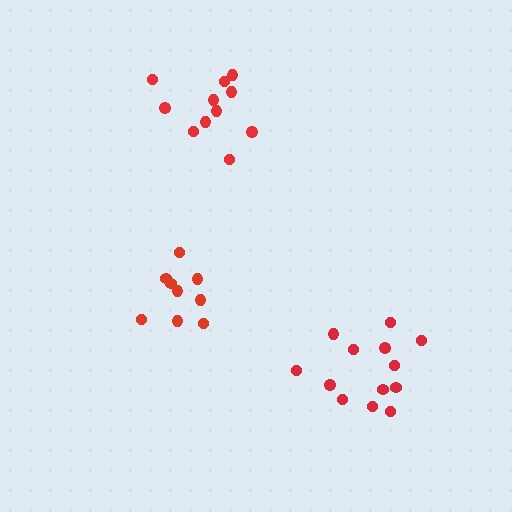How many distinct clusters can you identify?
There are 3 distinct clusters.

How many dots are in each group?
Group 1: 9 dots, Group 2: 13 dots, Group 3: 11 dots (33 total).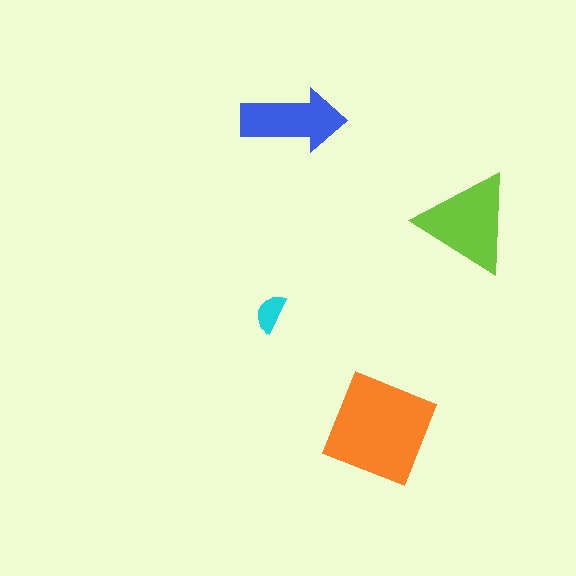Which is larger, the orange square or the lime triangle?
The orange square.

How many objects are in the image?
There are 4 objects in the image.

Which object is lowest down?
The orange square is bottommost.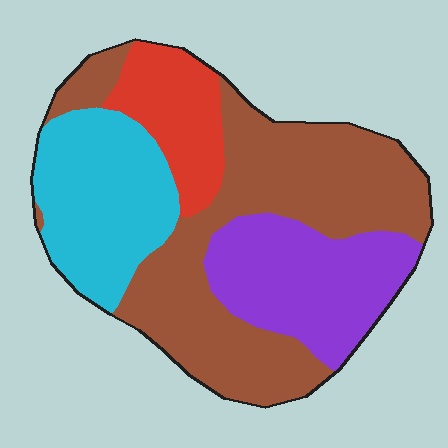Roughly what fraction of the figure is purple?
Purple covers 22% of the figure.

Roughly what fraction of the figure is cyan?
Cyan covers 22% of the figure.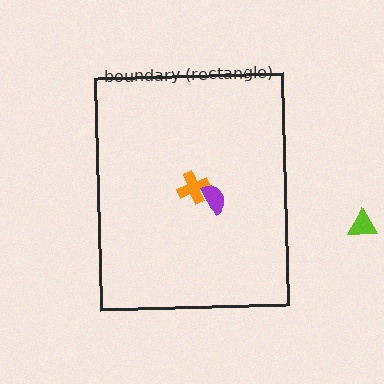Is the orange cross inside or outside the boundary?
Inside.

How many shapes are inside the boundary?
2 inside, 1 outside.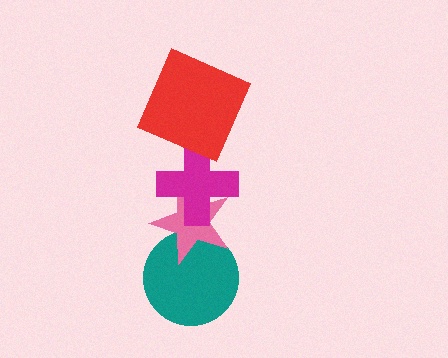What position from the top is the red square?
The red square is 1st from the top.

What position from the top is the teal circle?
The teal circle is 4th from the top.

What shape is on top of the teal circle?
The pink star is on top of the teal circle.